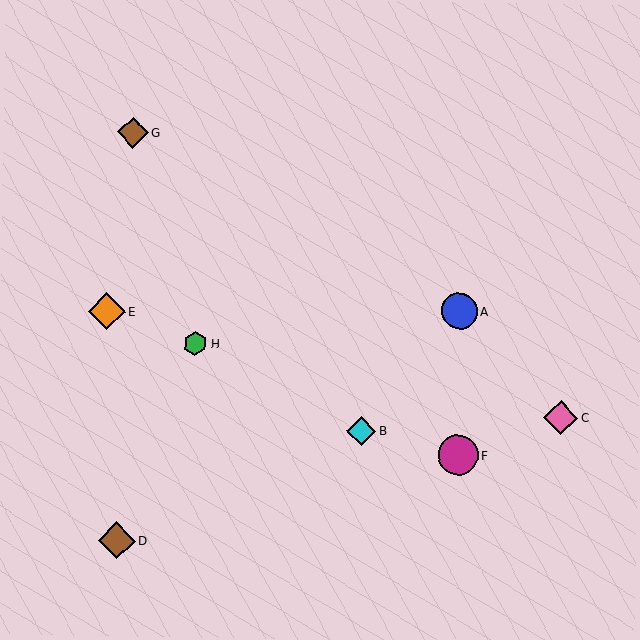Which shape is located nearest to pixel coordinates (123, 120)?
The brown diamond (labeled G) at (133, 133) is nearest to that location.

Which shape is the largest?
The magenta circle (labeled F) is the largest.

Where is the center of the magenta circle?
The center of the magenta circle is at (458, 455).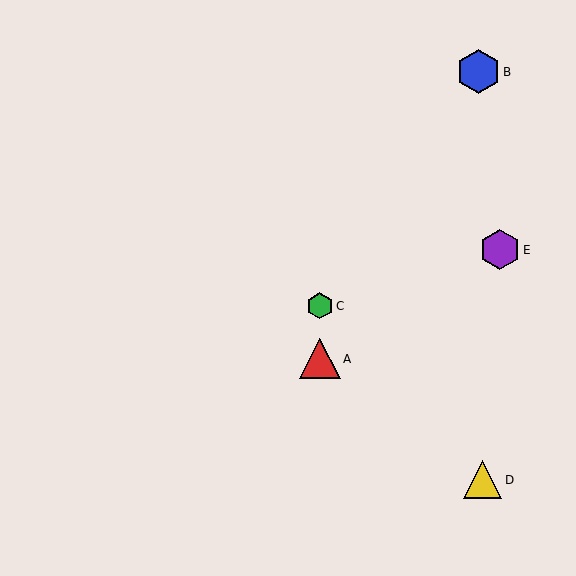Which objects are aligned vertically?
Objects A, C are aligned vertically.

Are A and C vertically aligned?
Yes, both are at x≈320.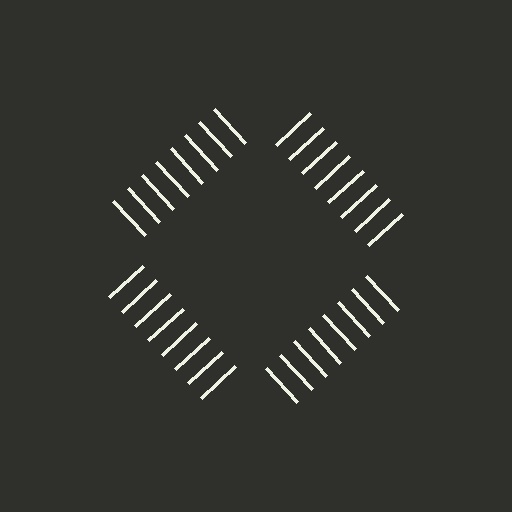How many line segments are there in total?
32 — 8 along each of the 4 edges.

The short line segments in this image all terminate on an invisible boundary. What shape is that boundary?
An illusory square — the line segments terminate on its edges but no continuous stroke is drawn.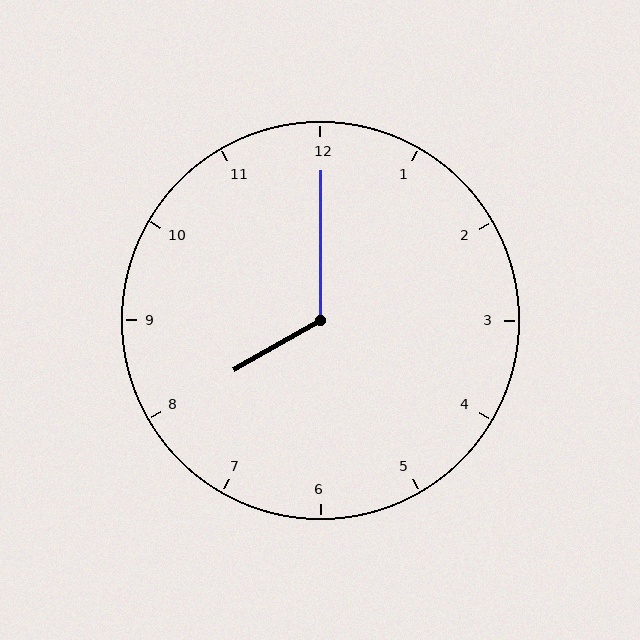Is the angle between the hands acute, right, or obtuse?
It is obtuse.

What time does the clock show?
8:00.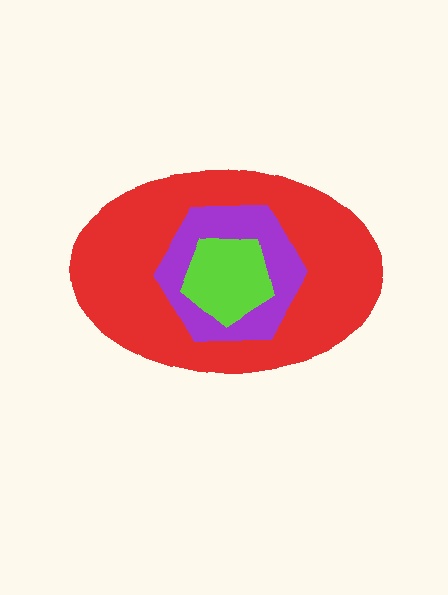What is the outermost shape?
The red ellipse.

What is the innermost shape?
The lime pentagon.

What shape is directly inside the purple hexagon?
The lime pentagon.